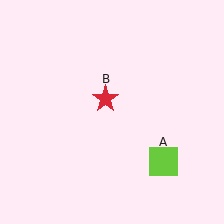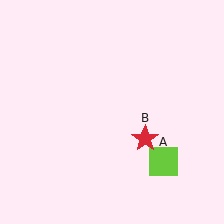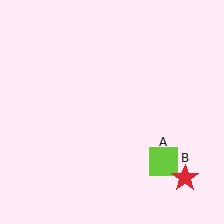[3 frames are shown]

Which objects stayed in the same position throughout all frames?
Lime square (object A) remained stationary.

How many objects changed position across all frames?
1 object changed position: red star (object B).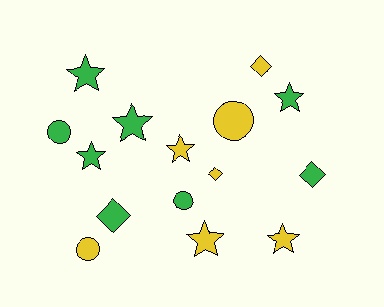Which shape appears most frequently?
Star, with 7 objects.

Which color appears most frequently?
Green, with 8 objects.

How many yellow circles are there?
There are 2 yellow circles.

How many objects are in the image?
There are 15 objects.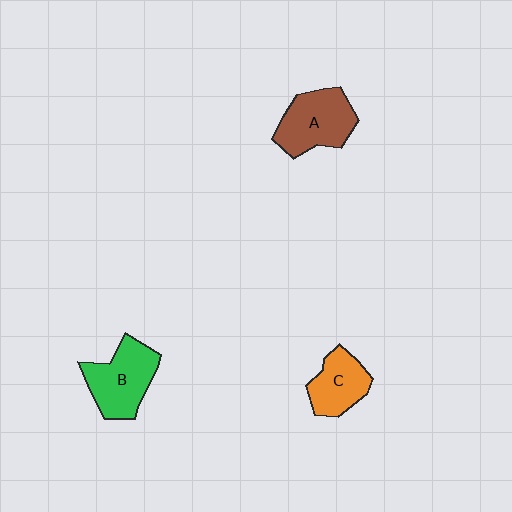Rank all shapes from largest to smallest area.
From largest to smallest: B (green), A (brown), C (orange).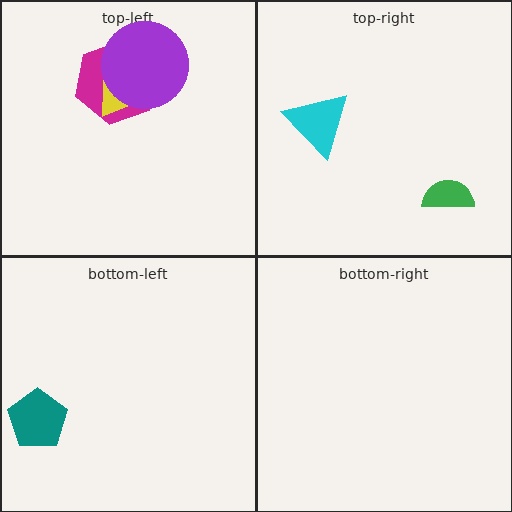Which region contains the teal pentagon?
The bottom-left region.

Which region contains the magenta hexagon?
The top-left region.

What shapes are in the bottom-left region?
The teal pentagon.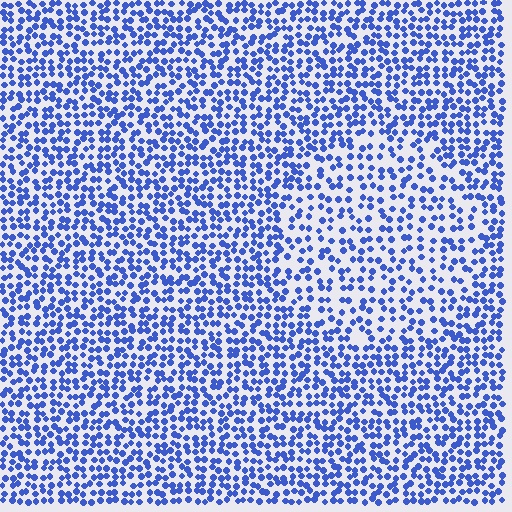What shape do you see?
I see a circle.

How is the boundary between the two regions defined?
The boundary is defined by a change in element density (approximately 1.6x ratio). All elements are the same color, size, and shape.